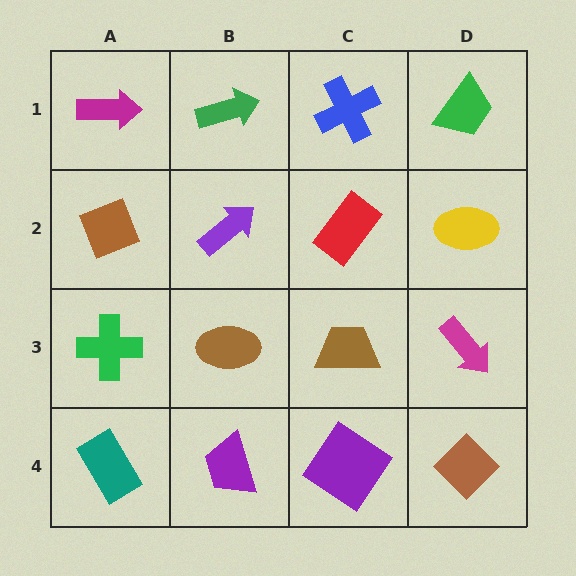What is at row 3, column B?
A brown ellipse.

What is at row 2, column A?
A brown diamond.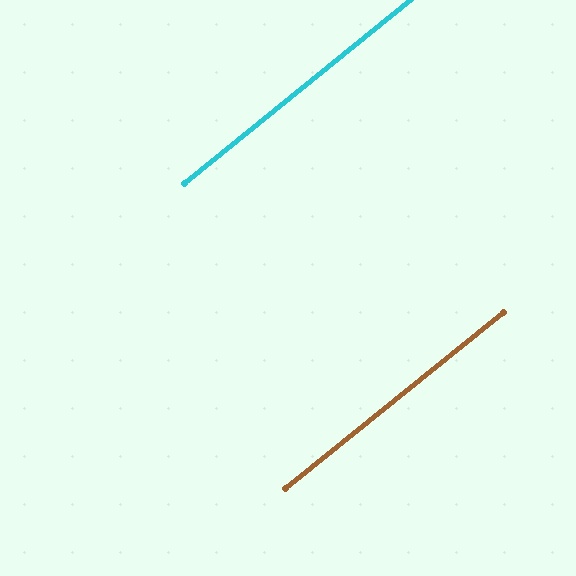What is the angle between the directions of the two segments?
Approximately 0 degrees.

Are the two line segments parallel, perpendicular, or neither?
Parallel — their directions differ by only 0.1°.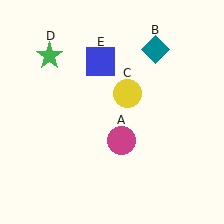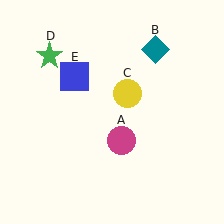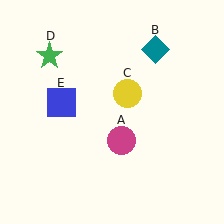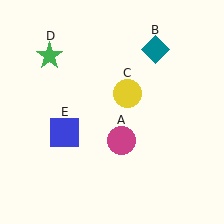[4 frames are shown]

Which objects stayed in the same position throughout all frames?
Magenta circle (object A) and teal diamond (object B) and yellow circle (object C) and green star (object D) remained stationary.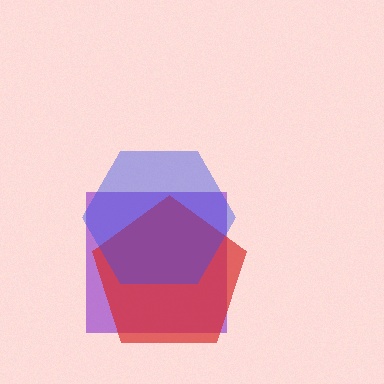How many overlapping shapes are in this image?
There are 3 overlapping shapes in the image.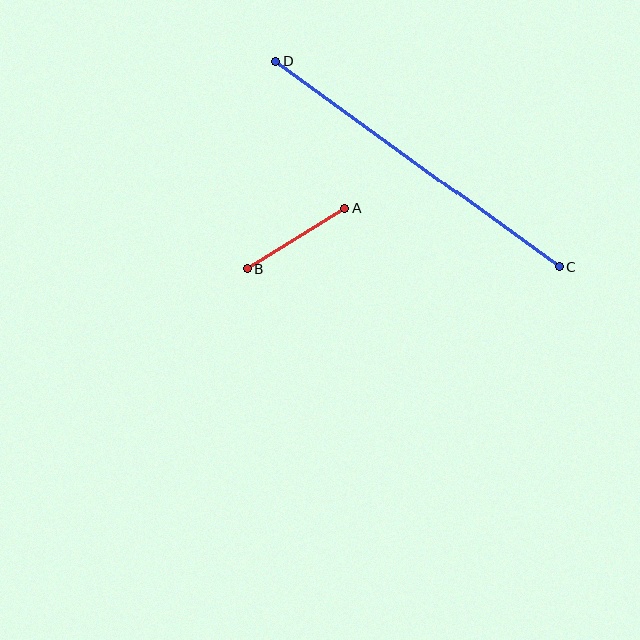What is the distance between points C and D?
The distance is approximately 350 pixels.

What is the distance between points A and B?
The distance is approximately 115 pixels.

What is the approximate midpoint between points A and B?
The midpoint is at approximately (296, 239) pixels.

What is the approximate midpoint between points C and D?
The midpoint is at approximately (417, 164) pixels.